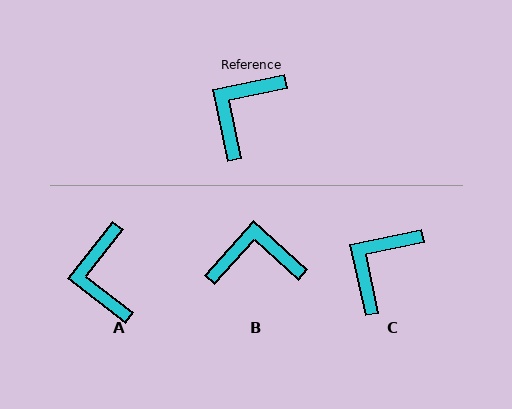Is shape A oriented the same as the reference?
No, it is off by about 40 degrees.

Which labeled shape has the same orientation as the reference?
C.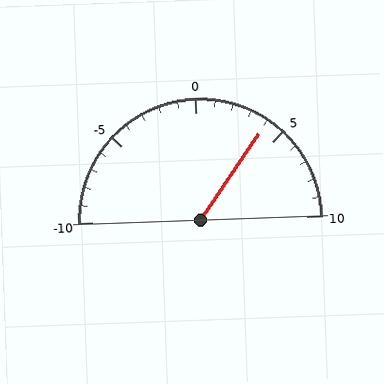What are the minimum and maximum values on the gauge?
The gauge ranges from -10 to 10.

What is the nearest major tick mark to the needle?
The nearest major tick mark is 5.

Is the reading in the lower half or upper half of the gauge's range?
The reading is in the upper half of the range (-10 to 10).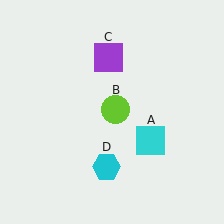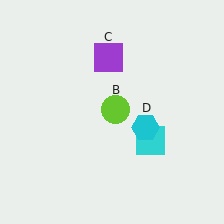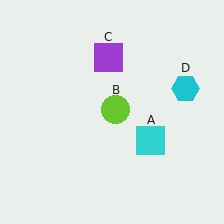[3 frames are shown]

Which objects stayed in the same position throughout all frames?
Cyan square (object A) and lime circle (object B) and purple square (object C) remained stationary.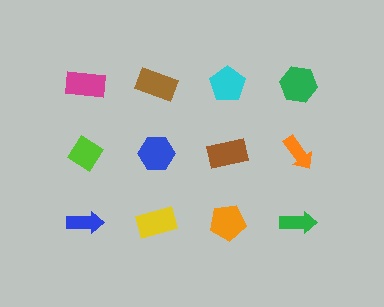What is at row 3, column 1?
A blue arrow.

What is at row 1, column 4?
A green hexagon.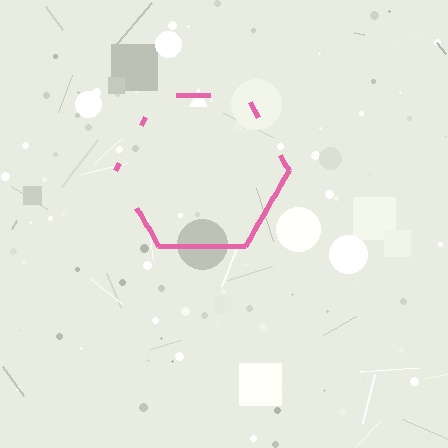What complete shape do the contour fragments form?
The contour fragments form a hexagon.